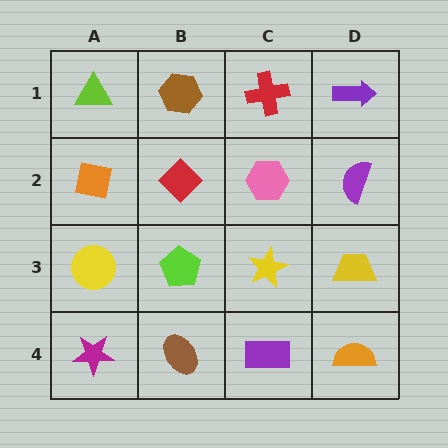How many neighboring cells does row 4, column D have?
2.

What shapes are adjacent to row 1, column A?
An orange square (row 2, column A), a brown hexagon (row 1, column B).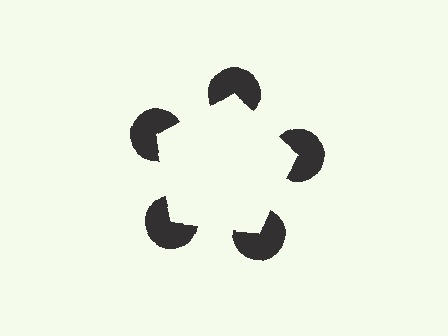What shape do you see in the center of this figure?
An illusory pentagon — its edges are inferred from the aligned wedge cuts in the pac-man discs, not physically drawn.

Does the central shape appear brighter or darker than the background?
It typically appears slightly brighter than the background, even though no actual brightness change is drawn.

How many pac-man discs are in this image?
There are 5 — one at each vertex of the illusory pentagon.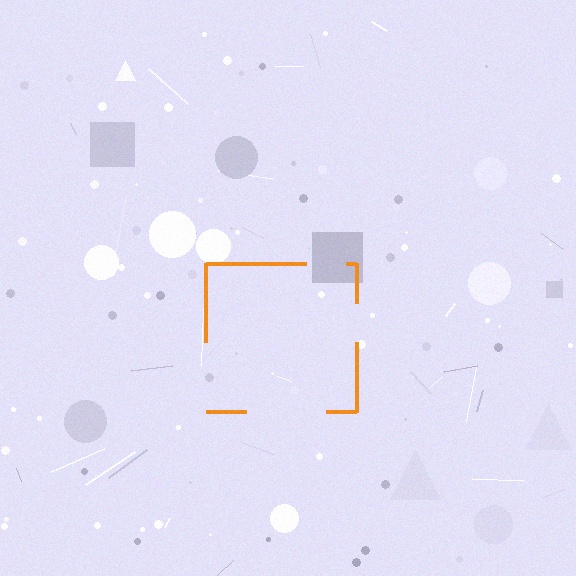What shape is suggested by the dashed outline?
The dashed outline suggests a square.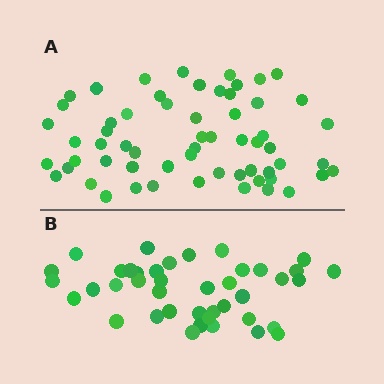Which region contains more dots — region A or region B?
Region A (the top region) has more dots.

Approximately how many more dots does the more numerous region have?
Region A has approximately 20 more dots than region B.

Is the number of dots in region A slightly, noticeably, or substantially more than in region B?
Region A has substantially more. The ratio is roughly 1.5 to 1.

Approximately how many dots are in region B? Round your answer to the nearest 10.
About 40 dots. (The exact count is 41, which rounds to 40.)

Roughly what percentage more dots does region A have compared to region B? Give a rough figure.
About 45% more.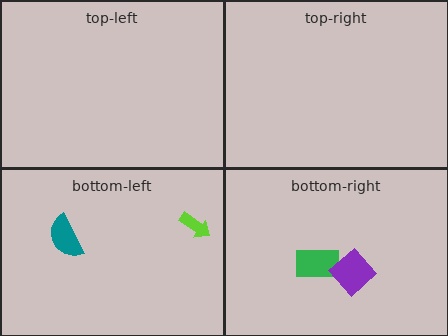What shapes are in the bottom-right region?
The green rectangle, the purple diamond.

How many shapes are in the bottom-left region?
2.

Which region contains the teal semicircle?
The bottom-left region.